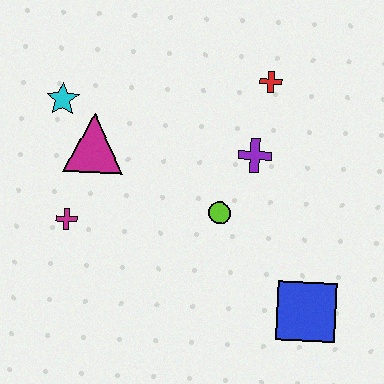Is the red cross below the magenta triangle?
No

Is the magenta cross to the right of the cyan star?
Yes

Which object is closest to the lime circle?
The purple cross is closest to the lime circle.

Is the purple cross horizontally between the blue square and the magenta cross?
Yes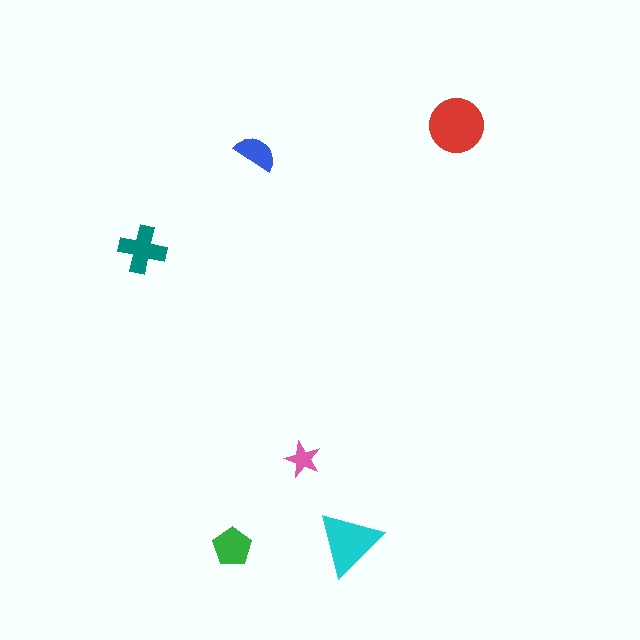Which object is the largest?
The red circle.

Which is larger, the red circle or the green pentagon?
The red circle.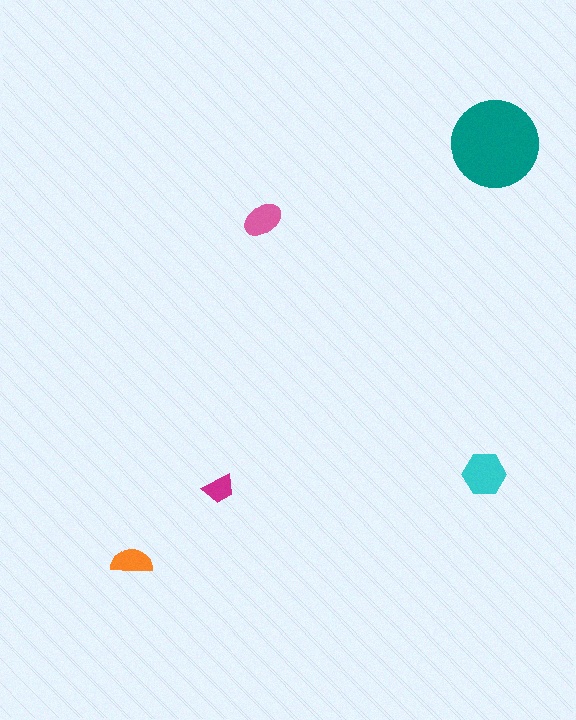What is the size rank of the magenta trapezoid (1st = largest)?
5th.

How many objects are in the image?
There are 5 objects in the image.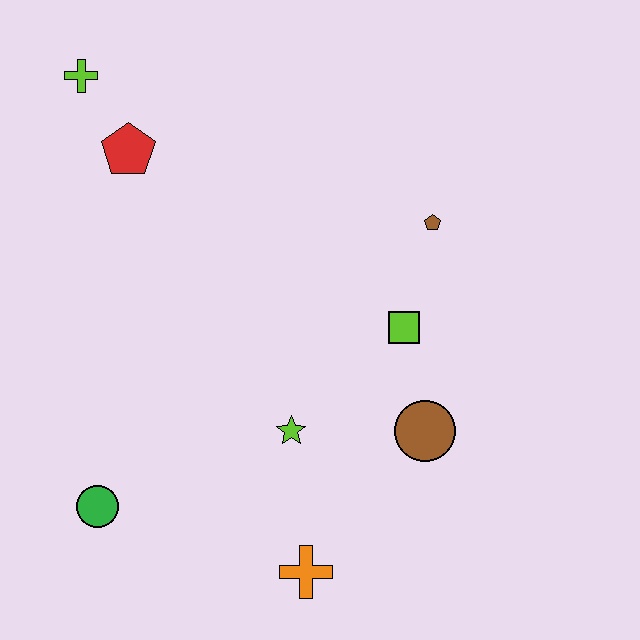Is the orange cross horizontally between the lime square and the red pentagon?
Yes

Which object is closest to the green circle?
The lime star is closest to the green circle.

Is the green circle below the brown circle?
Yes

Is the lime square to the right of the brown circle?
No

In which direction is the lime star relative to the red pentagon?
The lime star is below the red pentagon.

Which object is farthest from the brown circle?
The lime cross is farthest from the brown circle.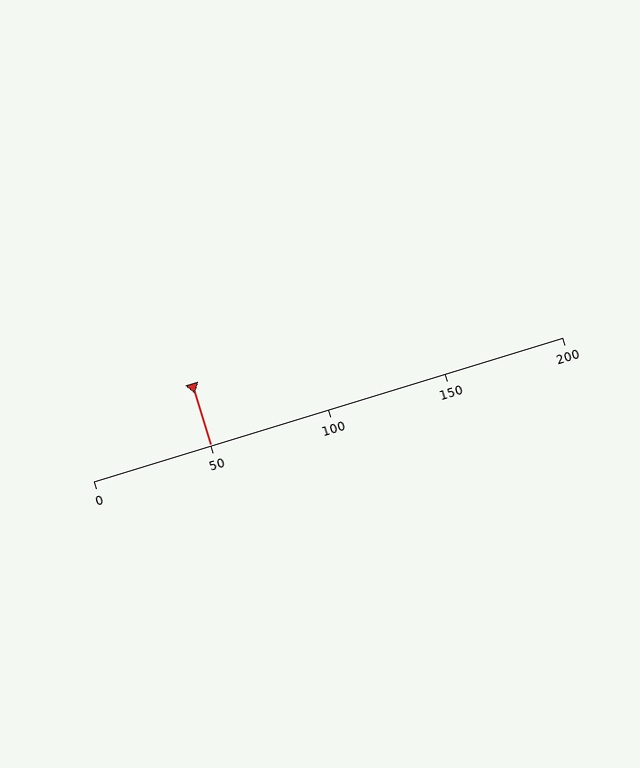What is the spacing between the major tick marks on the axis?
The major ticks are spaced 50 apart.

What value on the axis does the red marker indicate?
The marker indicates approximately 50.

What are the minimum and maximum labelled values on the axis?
The axis runs from 0 to 200.